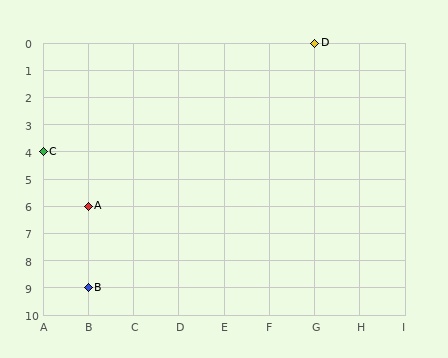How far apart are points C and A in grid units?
Points C and A are 1 column and 2 rows apart (about 2.2 grid units diagonally).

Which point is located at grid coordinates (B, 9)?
Point B is at (B, 9).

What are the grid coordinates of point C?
Point C is at grid coordinates (A, 4).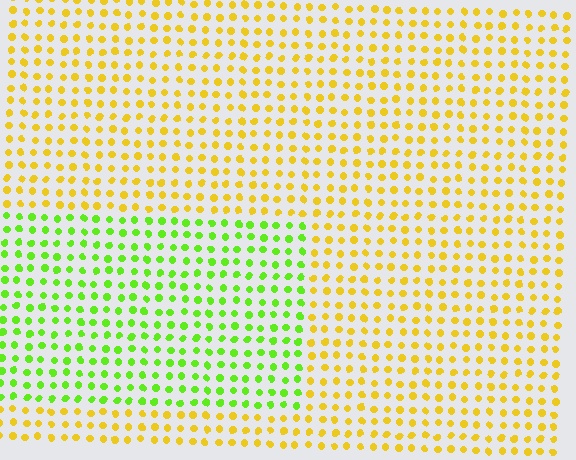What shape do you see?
I see a rectangle.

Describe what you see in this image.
The image is filled with small yellow elements in a uniform arrangement. A rectangle-shaped region is visible where the elements are tinted to a slightly different hue, forming a subtle color boundary.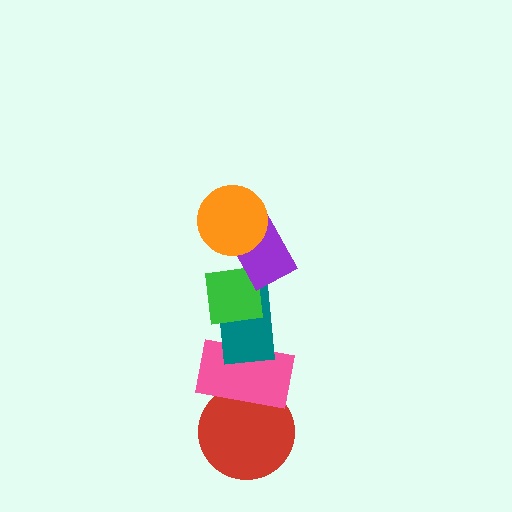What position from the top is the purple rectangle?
The purple rectangle is 2nd from the top.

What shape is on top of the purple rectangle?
The orange circle is on top of the purple rectangle.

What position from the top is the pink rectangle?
The pink rectangle is 5th from the top.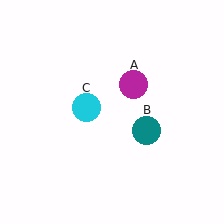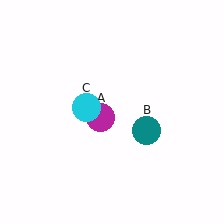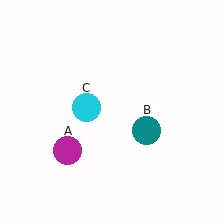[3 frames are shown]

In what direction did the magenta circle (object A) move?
The magenta circle (object A) moved down and to the left.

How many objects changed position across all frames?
1 object changed position: magenta circle (object A).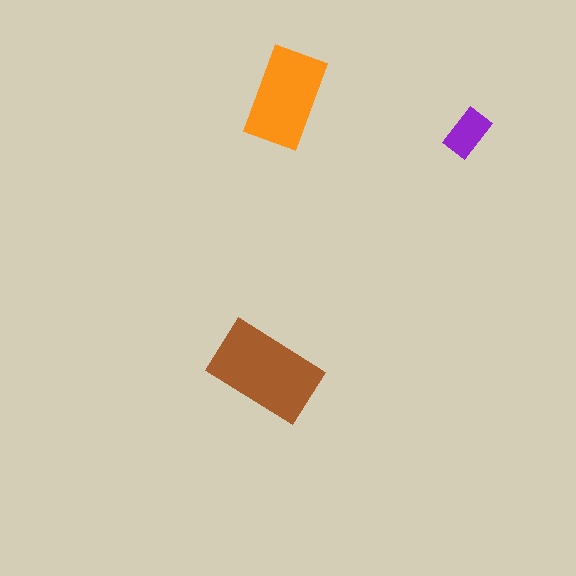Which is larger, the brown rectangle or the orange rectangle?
The brown one.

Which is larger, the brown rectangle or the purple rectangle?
The brown one.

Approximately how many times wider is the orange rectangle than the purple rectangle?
About 2 times wider.